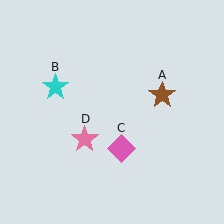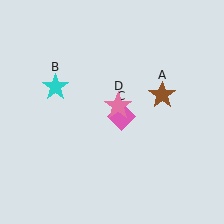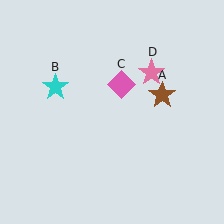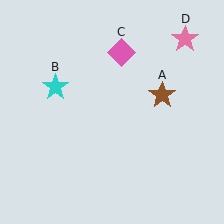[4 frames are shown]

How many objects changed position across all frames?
2 objects changed position: pink diamond (object C), pink star (object D).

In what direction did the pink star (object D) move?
The pink star (object D) moved up and to the right.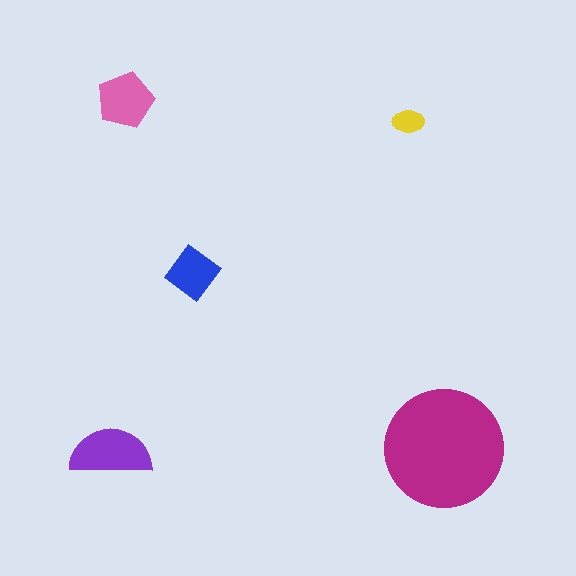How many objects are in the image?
There are 5 objects in the image.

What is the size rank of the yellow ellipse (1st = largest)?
5th.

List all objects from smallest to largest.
The yellow ellipse, the blue diamond, the pink pentagon, the purple semicircle, the magenta circle.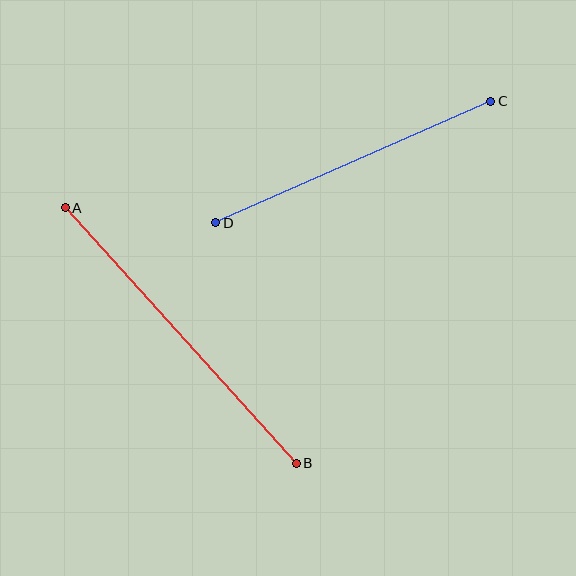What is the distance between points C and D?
The distance is approximately 301 pixels.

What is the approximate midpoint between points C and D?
The midpoint is at approximately (353, 162) pixels.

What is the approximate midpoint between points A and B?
The midpoint is at approximately (181, 336) pixels.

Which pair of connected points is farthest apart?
Points A and B are farthest apart.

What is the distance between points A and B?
The distance is approximately 344 pixels.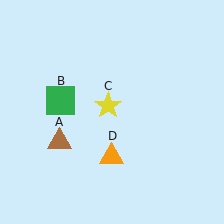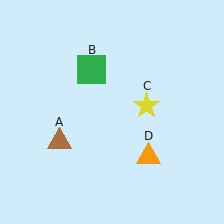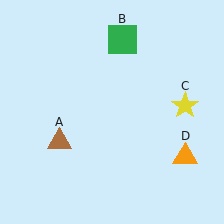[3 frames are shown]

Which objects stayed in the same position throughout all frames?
Brown triangle (object A) remained stationary.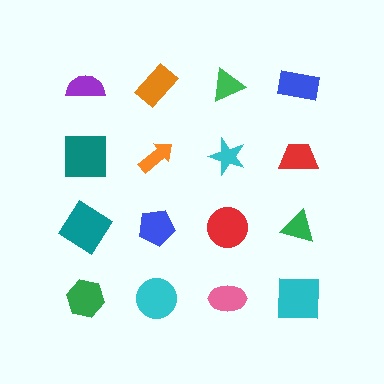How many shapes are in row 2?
4 shapes.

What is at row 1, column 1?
A purple semicircle.